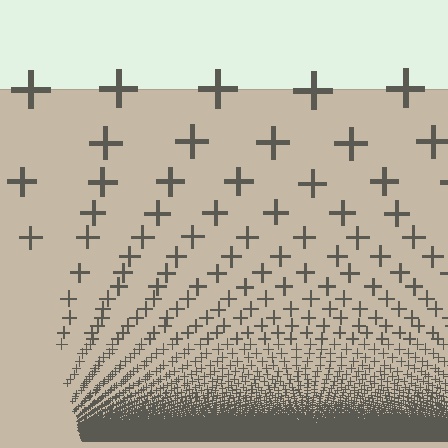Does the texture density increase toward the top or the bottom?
Density increases toward the bottom.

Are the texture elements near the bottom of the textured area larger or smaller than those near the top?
Smaller. The gradient is inverted — elements near the bottom are smaller and denser.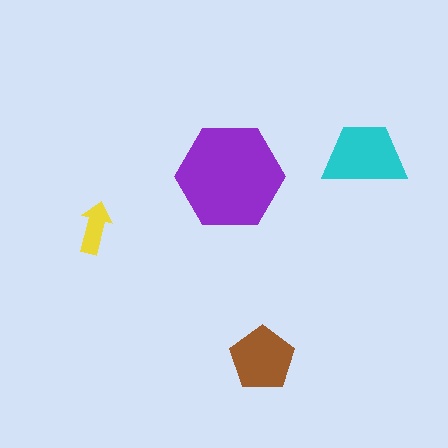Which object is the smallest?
The yellow arrow.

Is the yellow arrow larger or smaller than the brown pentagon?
Smaller.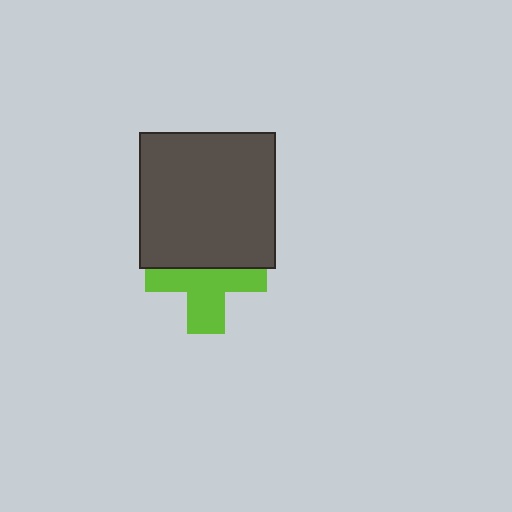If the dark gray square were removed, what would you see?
You would see the complete lime cross.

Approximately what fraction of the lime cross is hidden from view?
Roughly 45% of the lime cross is hidden behind the dark gray square.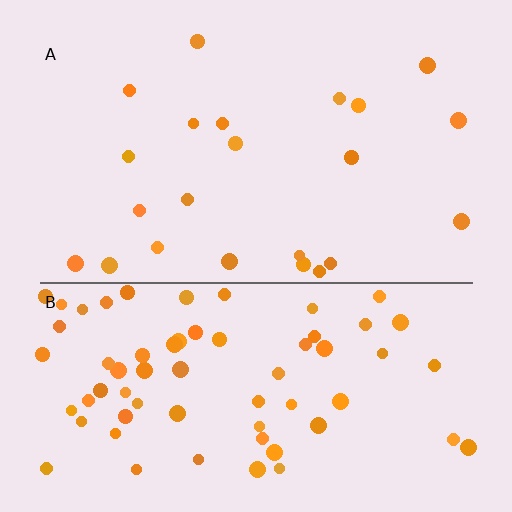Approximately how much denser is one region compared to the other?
Approximately 3.0× — region B over region A.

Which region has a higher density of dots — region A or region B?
B (the bottom).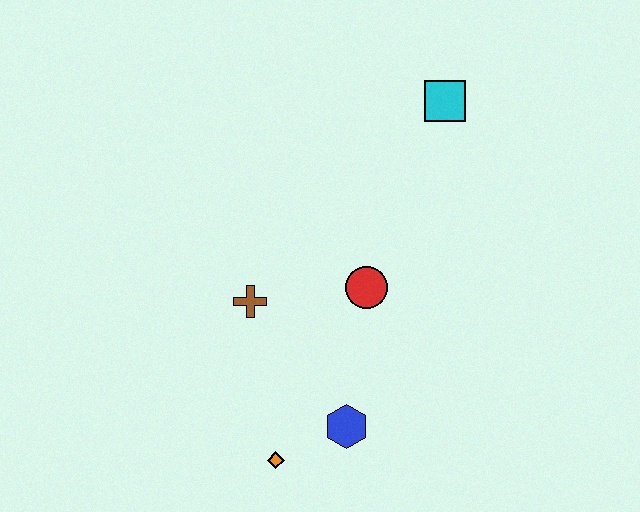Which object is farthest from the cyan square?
The orange diamond is farthest from the cyan square.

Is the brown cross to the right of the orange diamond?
No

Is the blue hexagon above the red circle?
No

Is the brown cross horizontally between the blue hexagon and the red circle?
No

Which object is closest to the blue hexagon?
The orange diamond is closest to the blue hexagon.